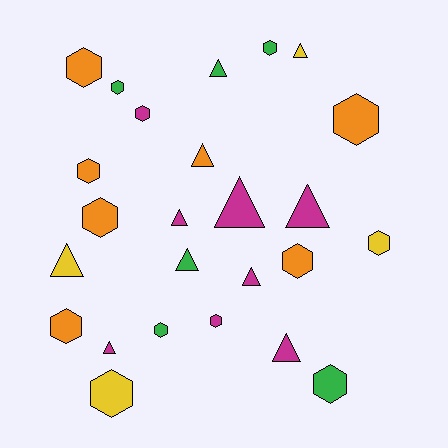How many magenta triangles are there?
There are 6 magenta triangles.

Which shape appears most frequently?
Hexagon, with 14 objects.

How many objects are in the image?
There are 25 objects.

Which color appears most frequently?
Magenta, with 8 objects.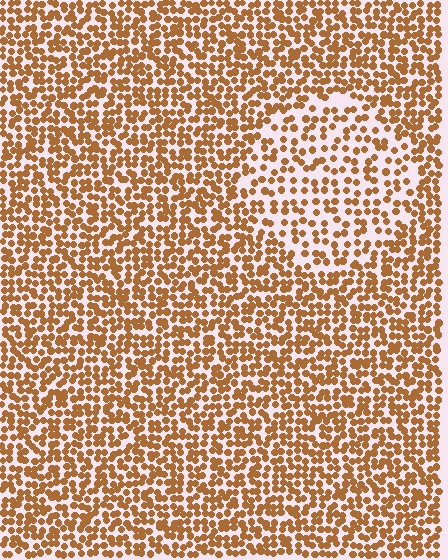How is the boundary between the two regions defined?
The boundary is defined by a change in element density (approximately 1.8x ratio). All elements are the same color, size, and shape.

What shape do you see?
I see a circle.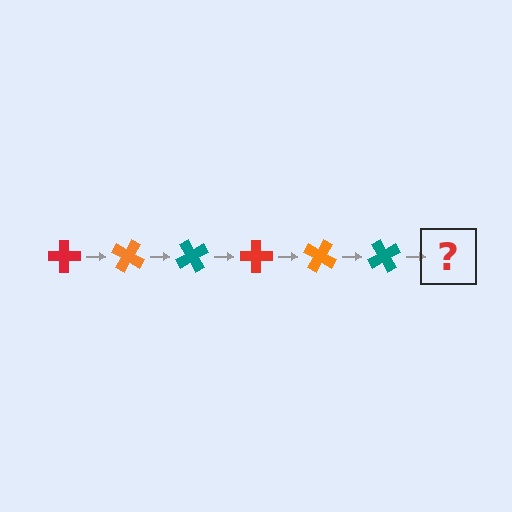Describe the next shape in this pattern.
It should be a red cross, rotated 180 degrees from the start.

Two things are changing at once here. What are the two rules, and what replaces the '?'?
The two rules are that it rotates 30 degrees each step and the color cycles through red, orange, and teal. The '?' should be a red cross, rotated 180 degrees from the start.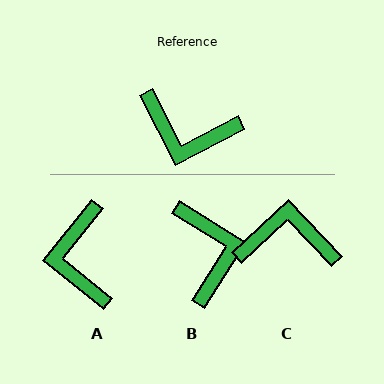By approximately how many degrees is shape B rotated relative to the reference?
Approximately 120 degrees counter-clockwise.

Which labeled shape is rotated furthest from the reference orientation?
C, about 165 degrees away.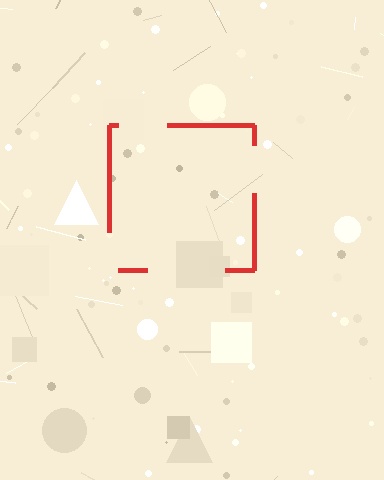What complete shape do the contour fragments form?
The contour fragments form a square.